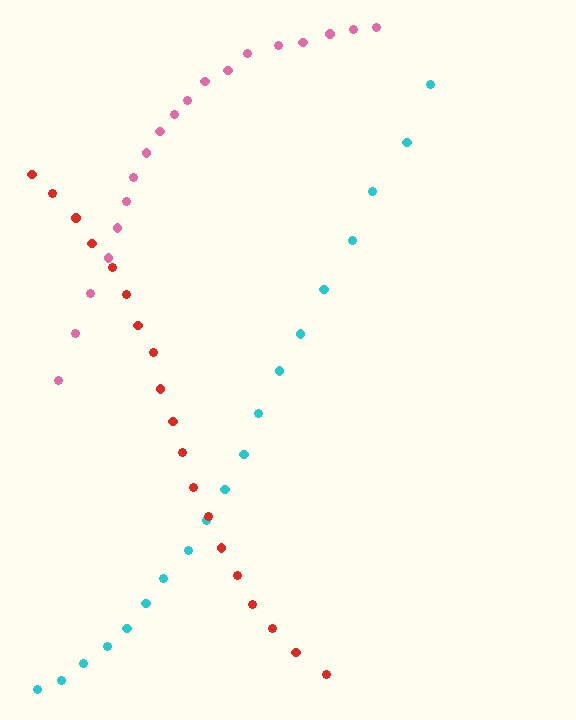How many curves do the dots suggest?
There are 3 distinct paths.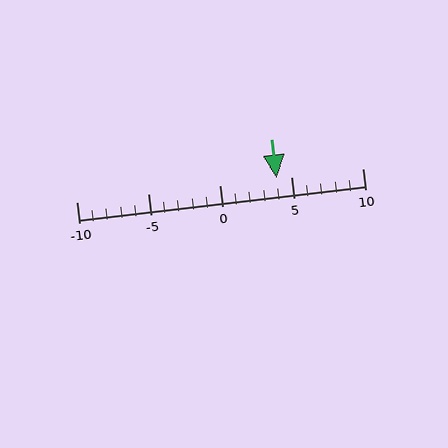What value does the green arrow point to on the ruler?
The green arrow points to approximately 4.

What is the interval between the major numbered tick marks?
The major tick marks are spaced 5 units apart.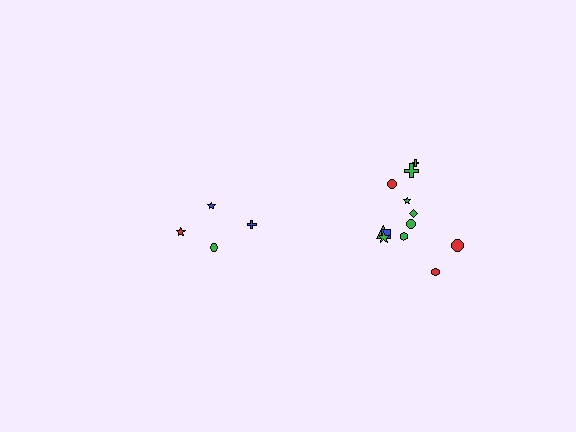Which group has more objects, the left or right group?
The right group.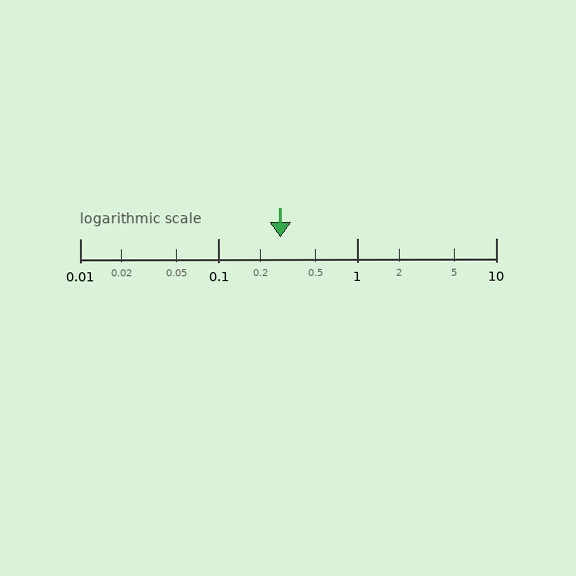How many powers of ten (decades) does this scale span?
The scale spans 3 decades, from 0.01 to 10.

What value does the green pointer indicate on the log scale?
The pointer indicates approximately 0.28.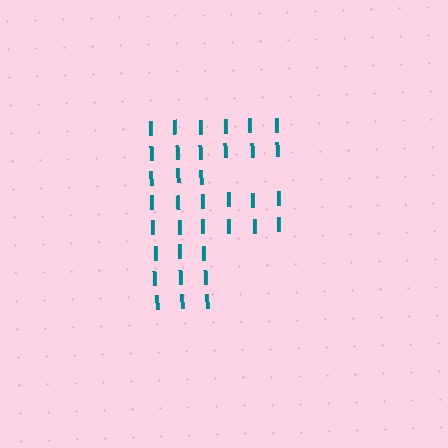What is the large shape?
The large shape is the letter F.